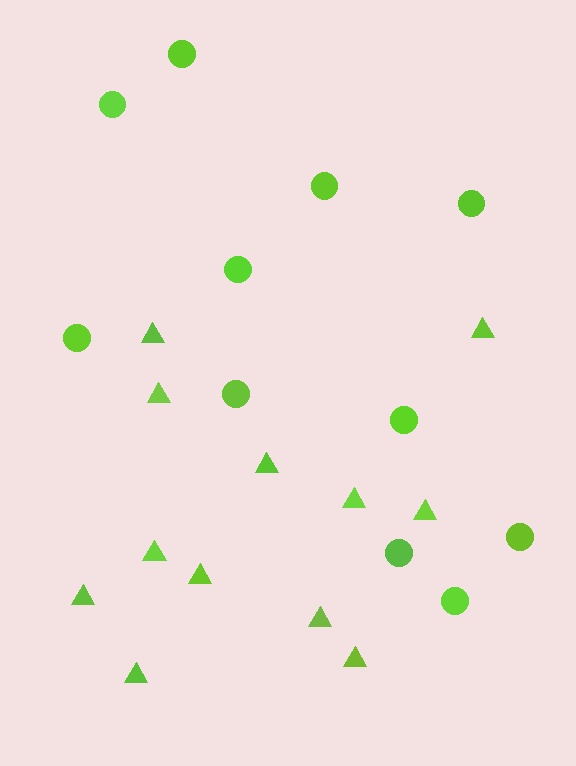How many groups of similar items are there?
There are 2 groups: one group of triangles (12) and one group of circles (11).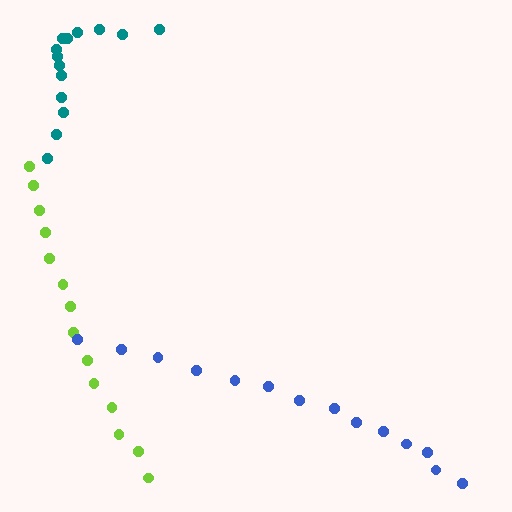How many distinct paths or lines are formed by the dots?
There are 3 distinct paths.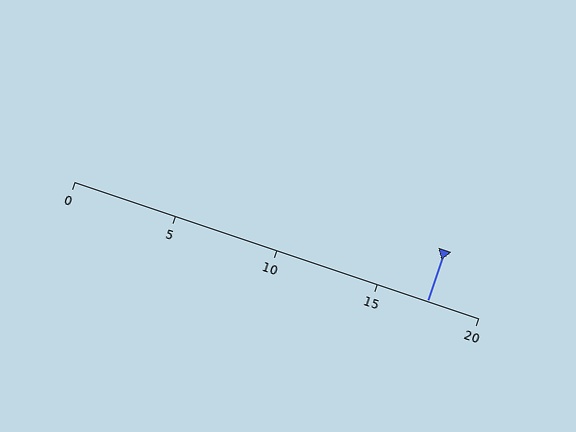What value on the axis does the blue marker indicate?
The marker indicates approximately 17.5.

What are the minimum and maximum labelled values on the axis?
The axis runs from 0 to 20.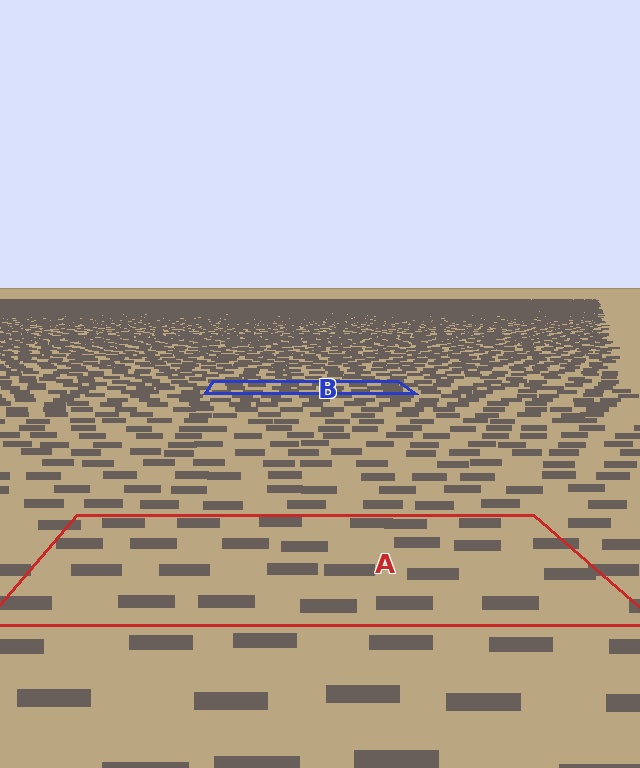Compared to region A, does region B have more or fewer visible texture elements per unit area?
Region B has more texture elements per unit area — they are packed more densely because it is farther away.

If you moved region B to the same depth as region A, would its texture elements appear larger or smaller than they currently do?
They would appear larger. At a closer depth, the same texture elements are projected at a bigger on-screen size.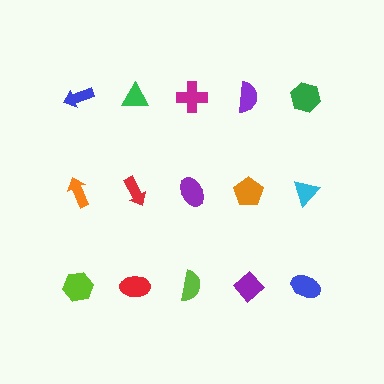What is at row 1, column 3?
A magenta cross.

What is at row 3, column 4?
A purple diamond.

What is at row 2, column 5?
A cyan triangle.